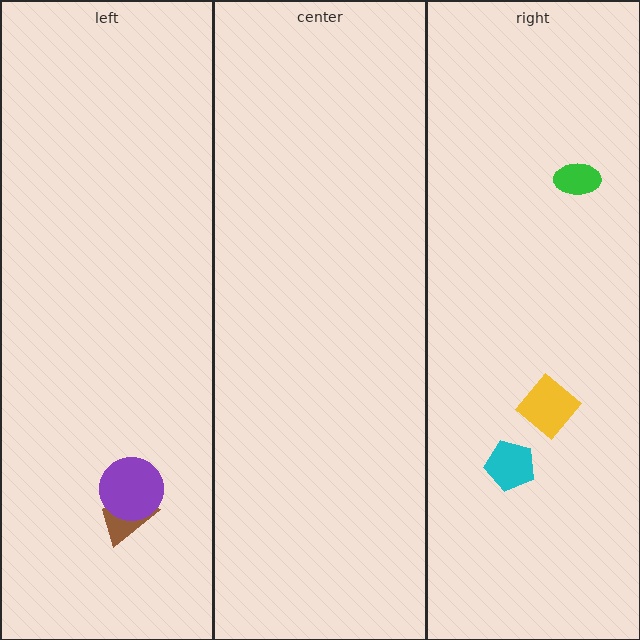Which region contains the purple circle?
The left region.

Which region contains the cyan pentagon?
The right region.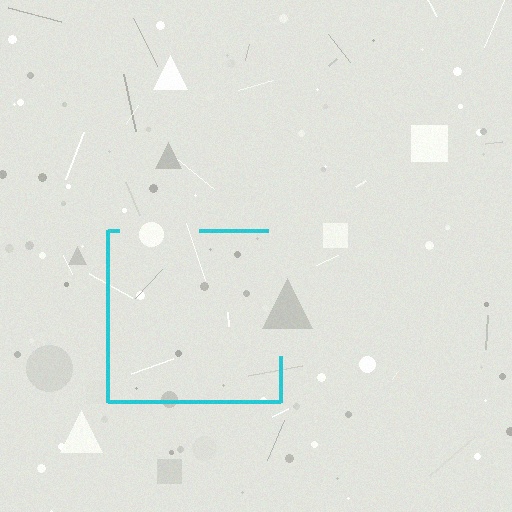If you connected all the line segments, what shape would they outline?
They would outline a square.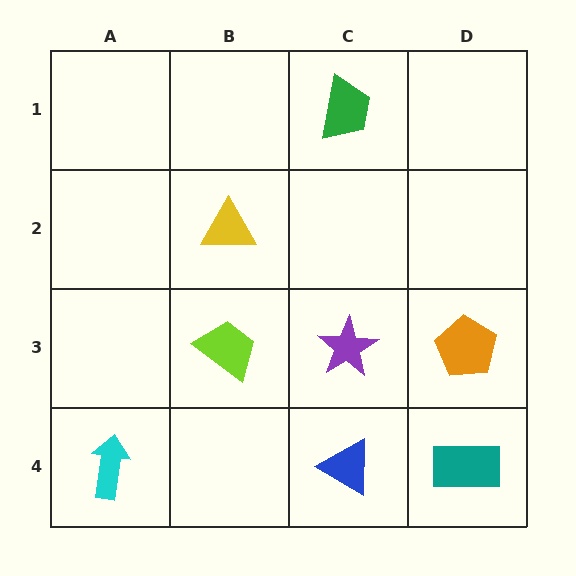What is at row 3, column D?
An orange pentagon.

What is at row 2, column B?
A yellow triangle.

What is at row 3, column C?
A purple star.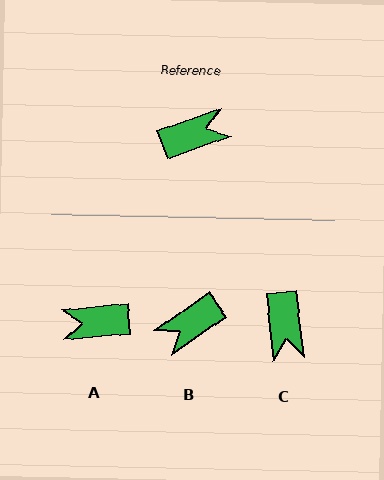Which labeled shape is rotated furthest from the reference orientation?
A, about 166 degrees away.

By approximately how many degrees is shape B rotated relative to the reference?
Approximately 165 degrees clockwise.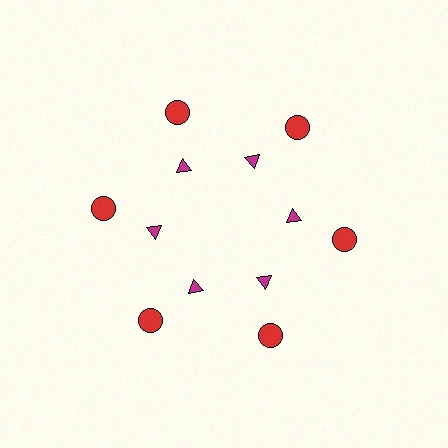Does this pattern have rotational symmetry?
Yes, this pattern has 6-fold rotational symmetry. It looks the same after rotating 60 degrees around the center.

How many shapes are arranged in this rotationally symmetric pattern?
There are 12 shapes, arranged in 6 groups of 2.